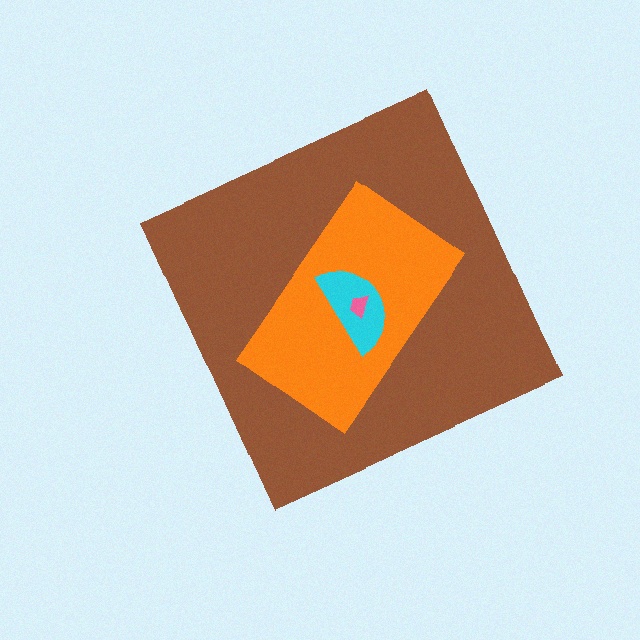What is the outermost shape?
The brown diamond.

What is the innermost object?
The pink trapezoid.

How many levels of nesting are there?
4.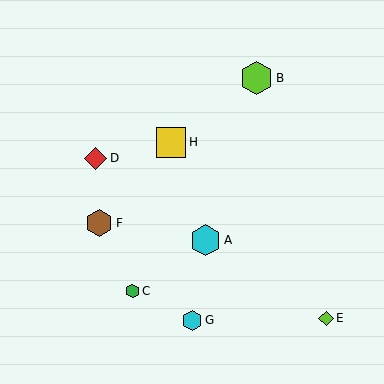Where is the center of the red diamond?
The center of the red diamond is at (96, 158).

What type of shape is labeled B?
Shape B is a lime hexagon.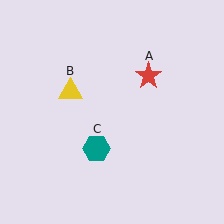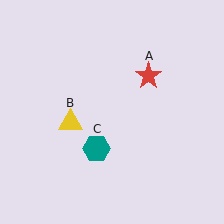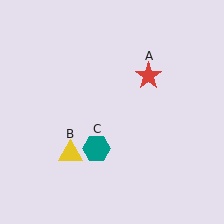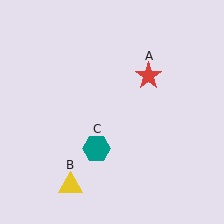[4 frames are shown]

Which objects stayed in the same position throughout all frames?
Red star (object A) and teal hexagon (object C) remained stationary.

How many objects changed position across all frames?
1 object changed position: yellow triangle (object B).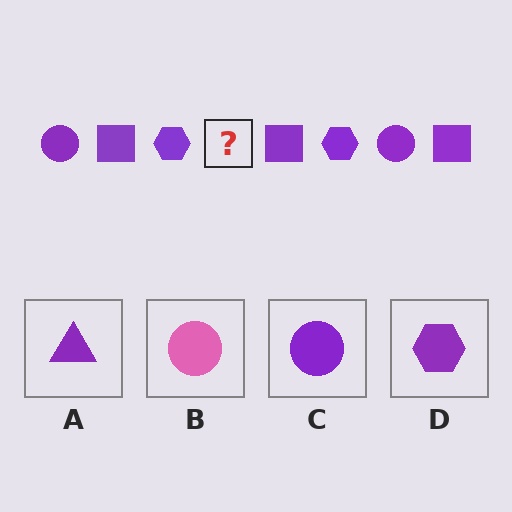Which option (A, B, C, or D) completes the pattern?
C.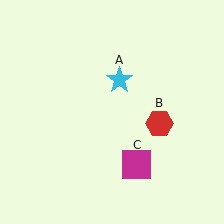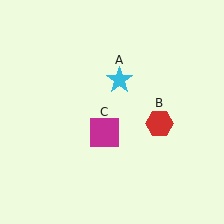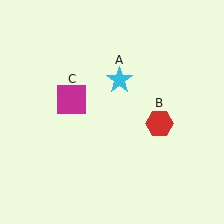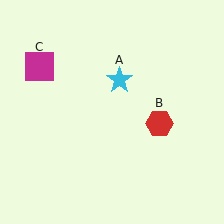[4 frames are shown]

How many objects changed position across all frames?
1 object changed position: magenta square (object C).